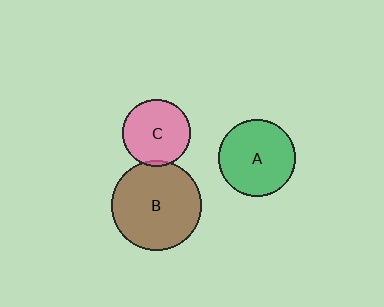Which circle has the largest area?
Circle B (brown).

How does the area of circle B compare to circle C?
Approximately 1.8 times.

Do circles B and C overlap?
Yes.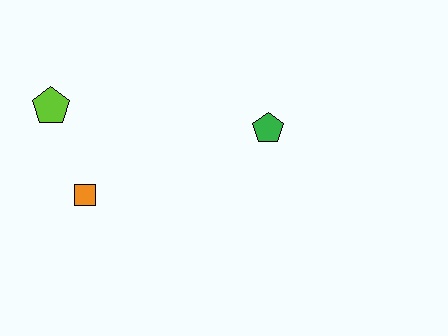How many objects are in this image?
There are 3 objects.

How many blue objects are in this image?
There are no blue objects.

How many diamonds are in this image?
There are no diamonds.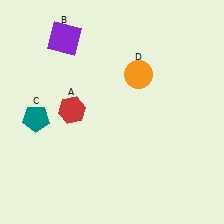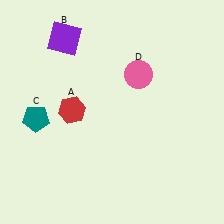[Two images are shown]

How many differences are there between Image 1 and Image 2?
There is 1 difference between the two images.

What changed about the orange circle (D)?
In Image 1, D is orange. In Image 2, it changed to pink.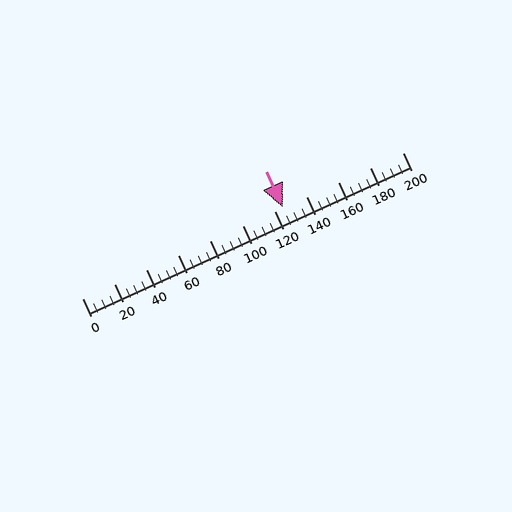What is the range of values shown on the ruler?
The ruler shows values from 0 to 200.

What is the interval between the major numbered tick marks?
The major tick marks are spaced 20 units apart.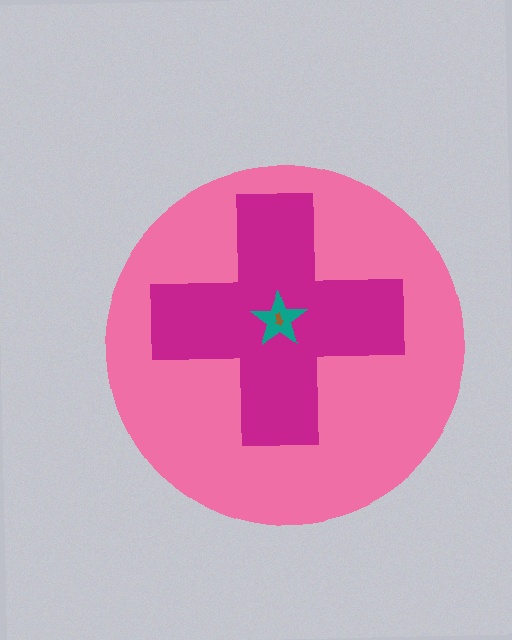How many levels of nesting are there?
4.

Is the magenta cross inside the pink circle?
Yes.